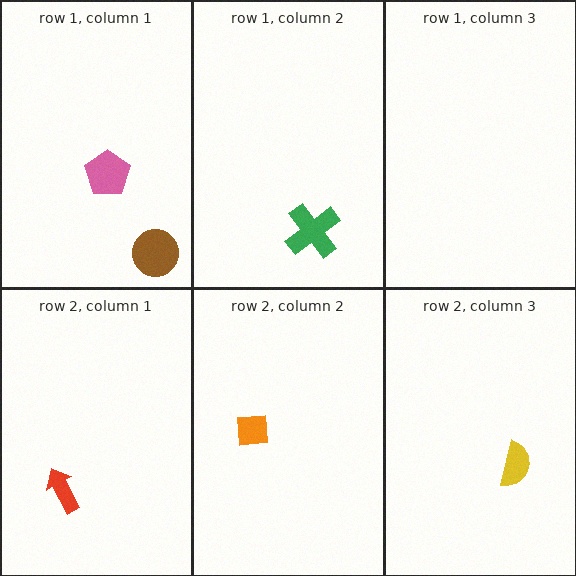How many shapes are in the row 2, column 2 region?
1.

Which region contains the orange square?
The row 2, column 2 region.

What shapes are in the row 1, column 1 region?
The brown circle, the pink pentagon.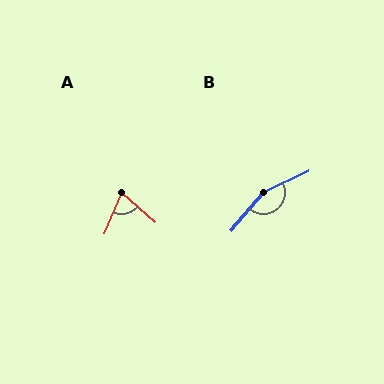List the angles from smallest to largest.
A (72°), B (155°).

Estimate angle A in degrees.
Approximately 72 degrees.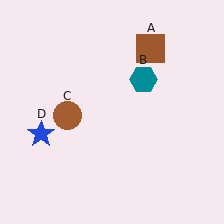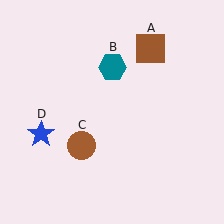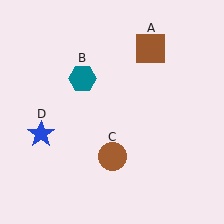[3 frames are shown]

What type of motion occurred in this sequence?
The teal hexagon (object B), brown circle (object C) rotated counterclockwise around the center of the scene.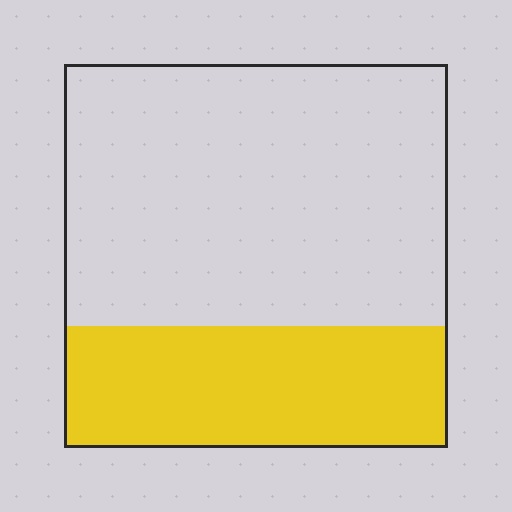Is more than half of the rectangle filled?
No.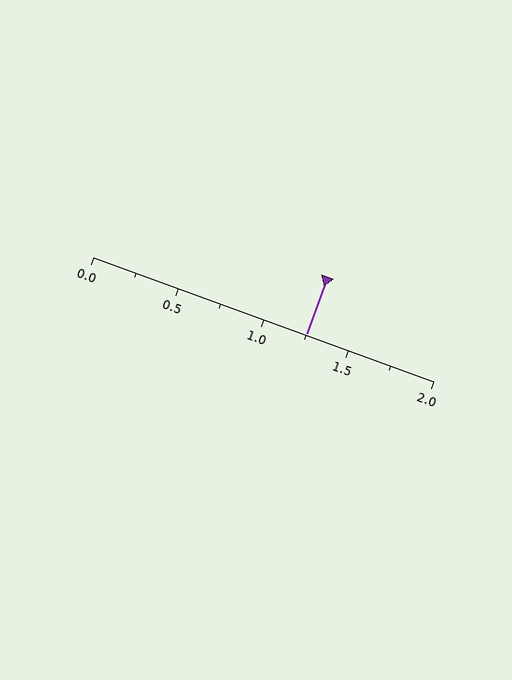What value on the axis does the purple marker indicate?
The marker indicates approximately 1.25.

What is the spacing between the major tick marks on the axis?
The major ticks are spaced 0.5 apart.